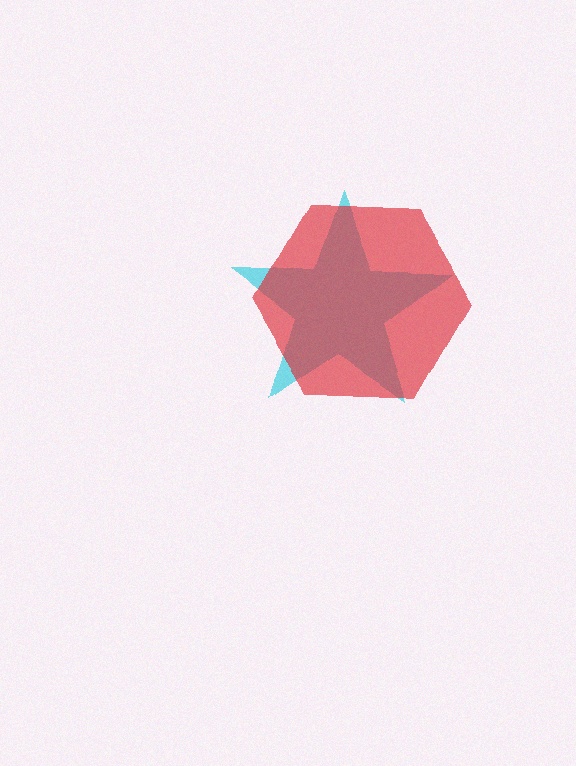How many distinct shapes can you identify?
There are 2 distinct shapes: a cyan star, a red hexagon.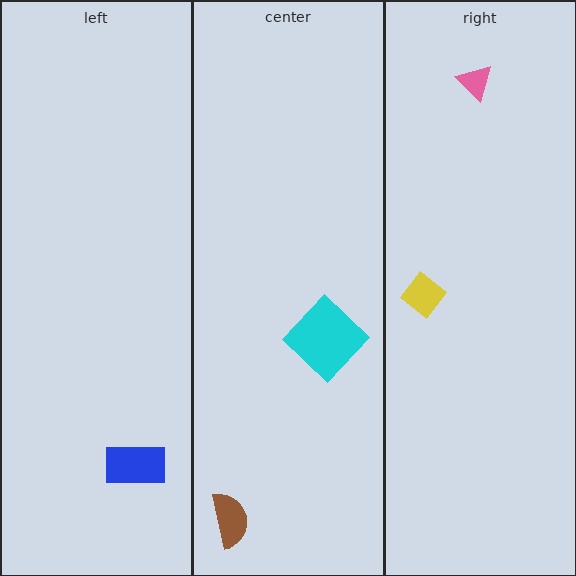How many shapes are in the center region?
2.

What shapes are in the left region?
The blue rectangle.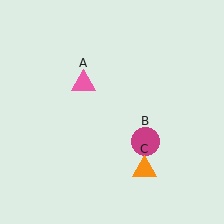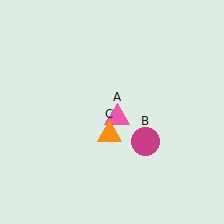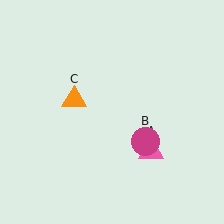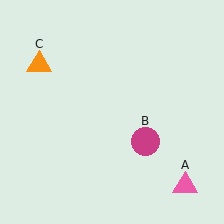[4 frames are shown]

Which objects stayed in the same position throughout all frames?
Magenta circle (object B) remained stationary.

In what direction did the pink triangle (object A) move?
The pink triangle (object A) moved down and to the right.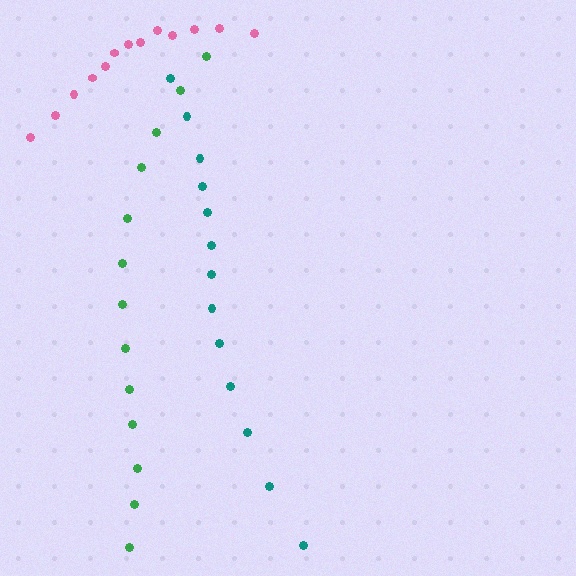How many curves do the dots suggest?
There are 3 distinct paths.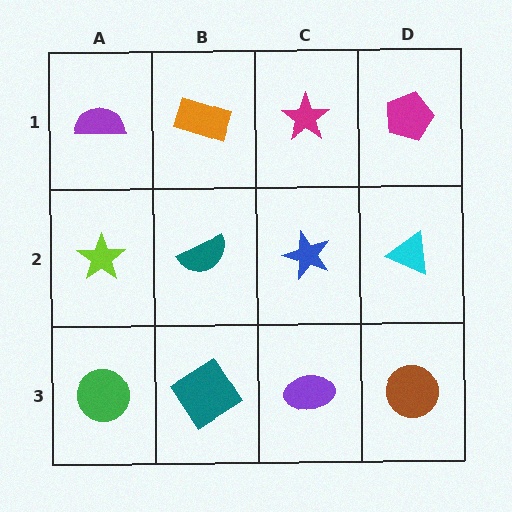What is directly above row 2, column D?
A magenta pentagon.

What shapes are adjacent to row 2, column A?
A purple semicircle (row 1, column A), a green circle (row 3, column A), a teal semicircle (row 2, column B).